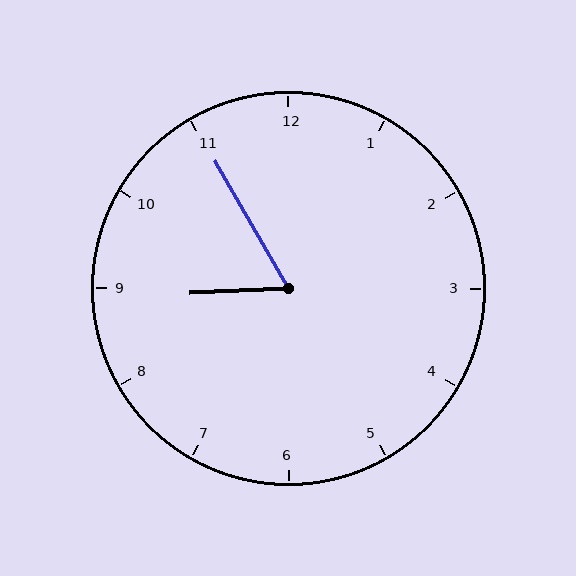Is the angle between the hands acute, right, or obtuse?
It is acute.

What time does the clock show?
8:55.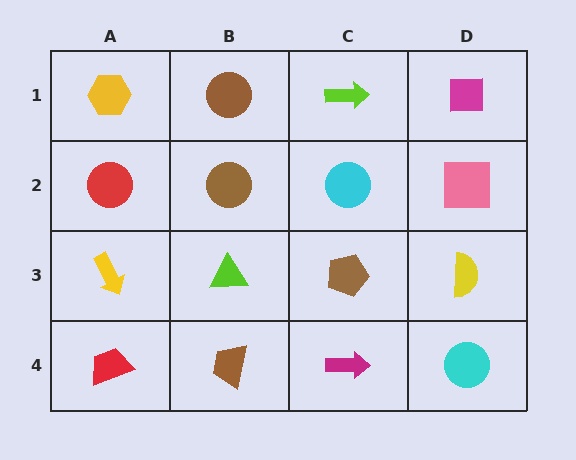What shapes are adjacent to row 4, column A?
A yellow arrow (row 3, column A), a brown trapezoid (row 4, column B).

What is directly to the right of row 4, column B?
A magenta arrow.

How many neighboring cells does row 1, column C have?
3.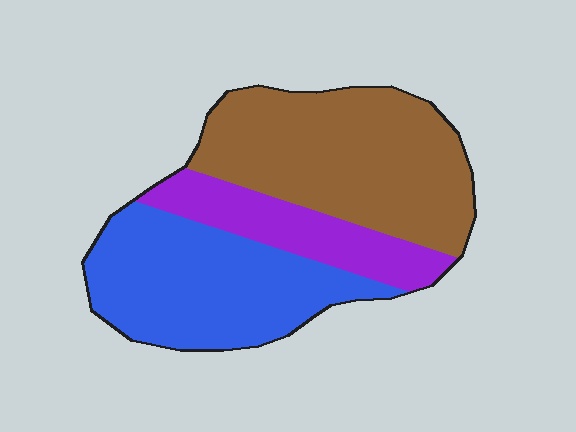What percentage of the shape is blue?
Blue covers around 35% of the shape.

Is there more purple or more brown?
Brown.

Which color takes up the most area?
Brown, at roughly 45%.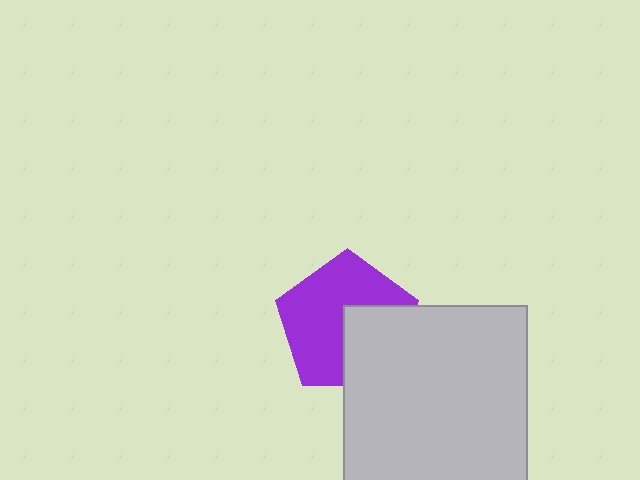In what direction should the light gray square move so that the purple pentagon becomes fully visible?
The light gray square should move toward the lower-right. That is the shortest direction to clear the overlap and leave the purple pentagon fully visible.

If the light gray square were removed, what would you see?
You would see the complete purple pentagon.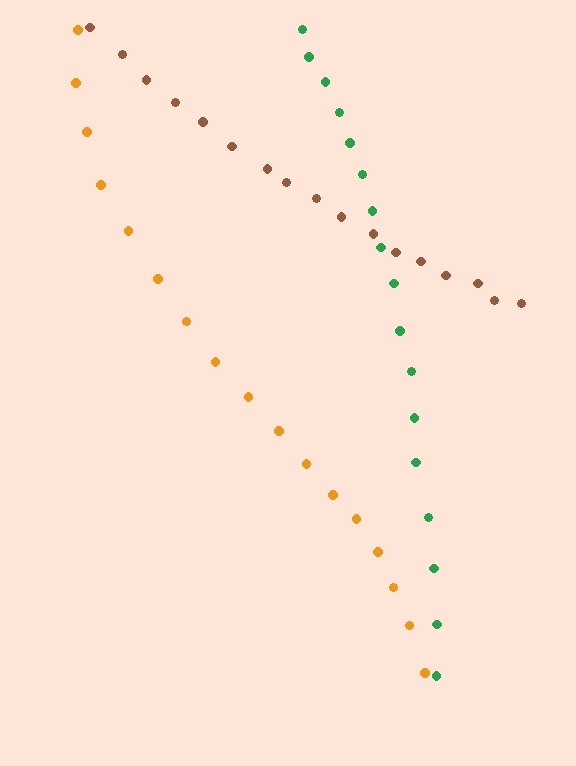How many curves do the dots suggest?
There are 3 distinct paths.